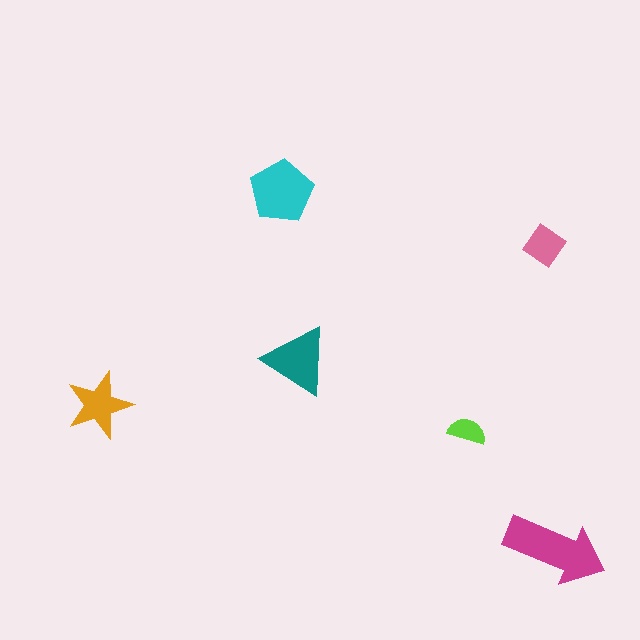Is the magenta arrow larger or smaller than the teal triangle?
Larger.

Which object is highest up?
The cyan pentagon is topmost.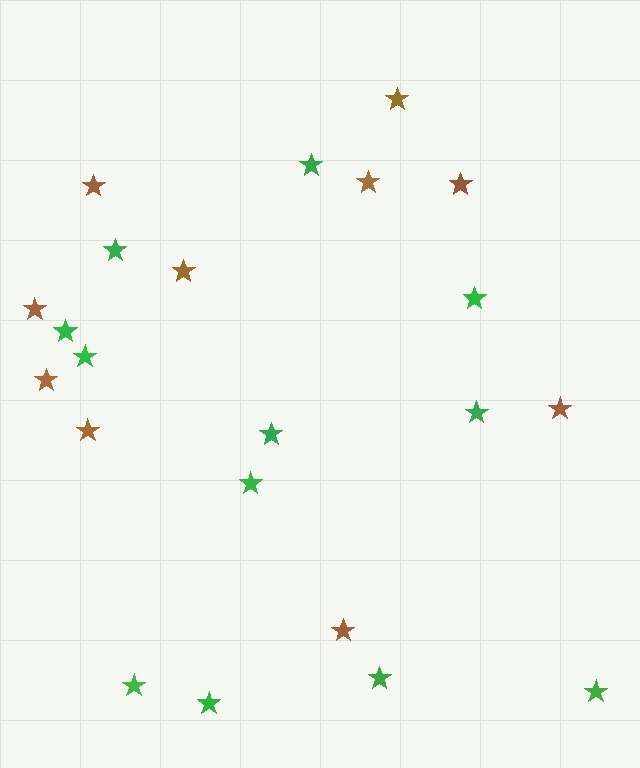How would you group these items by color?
There are 2 groups: one group of brown stars (10) and one group of green stars (12).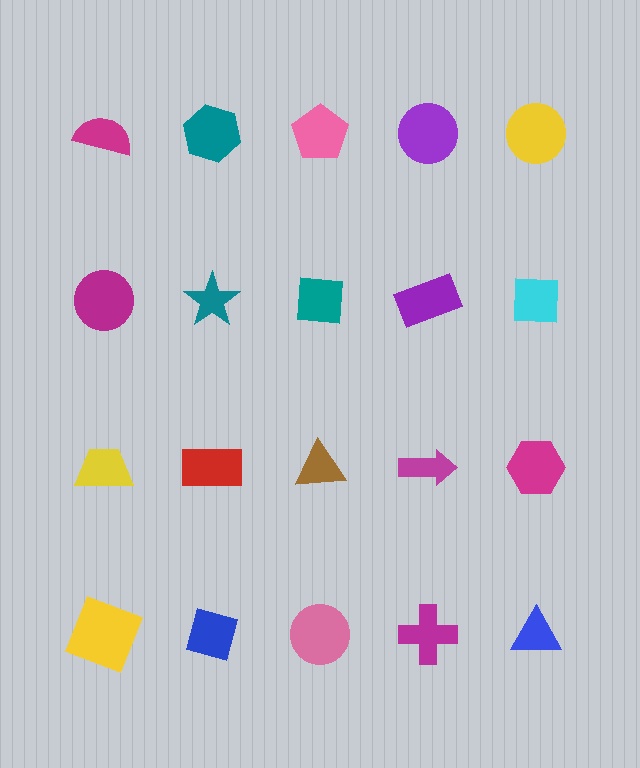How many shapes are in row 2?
5 shapes.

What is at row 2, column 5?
A cyan square.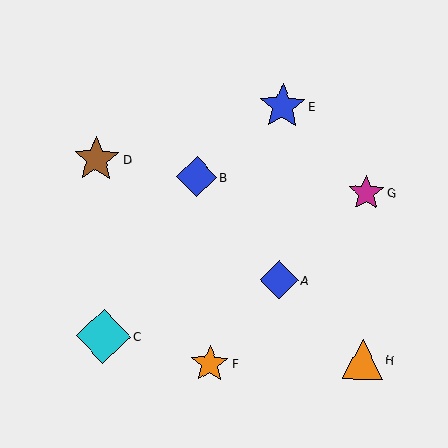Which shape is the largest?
The cyan diamond (labeled C) is the largest.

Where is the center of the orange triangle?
The center of the orange triangle is at (363, 360).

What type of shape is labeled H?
Shape H is an orange triangle.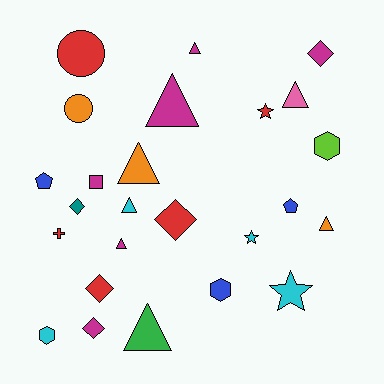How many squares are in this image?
There is 1 square.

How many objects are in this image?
There are 25 objects.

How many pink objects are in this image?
There is 1 pink object.